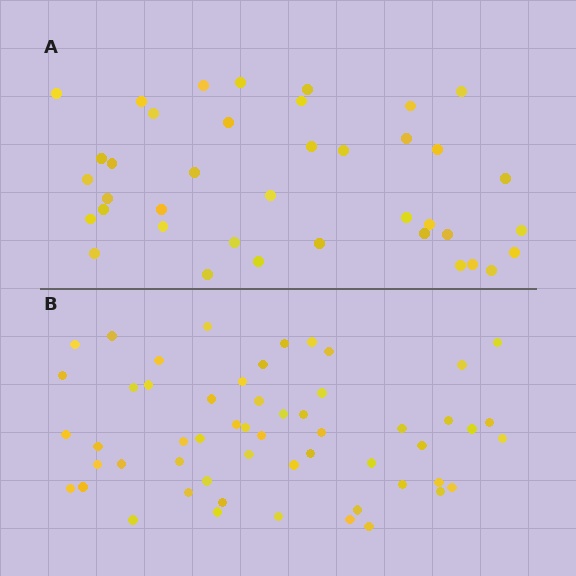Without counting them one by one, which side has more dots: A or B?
Region B (the bottom region) has more dots.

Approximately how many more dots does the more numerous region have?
Region B has approximately 15 more dots than region A.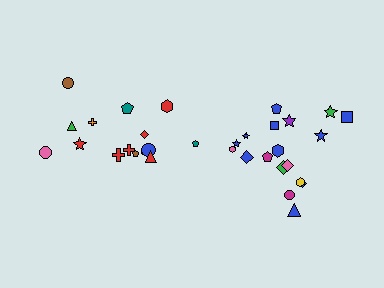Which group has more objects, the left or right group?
The right group.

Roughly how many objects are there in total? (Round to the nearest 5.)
Roughly 35 objects in total.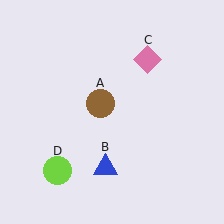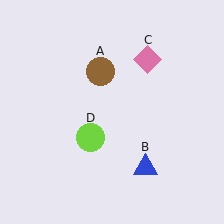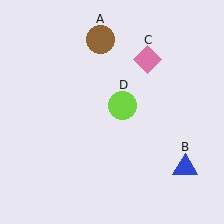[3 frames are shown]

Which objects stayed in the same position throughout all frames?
Pink diamond (object C) remained stationary.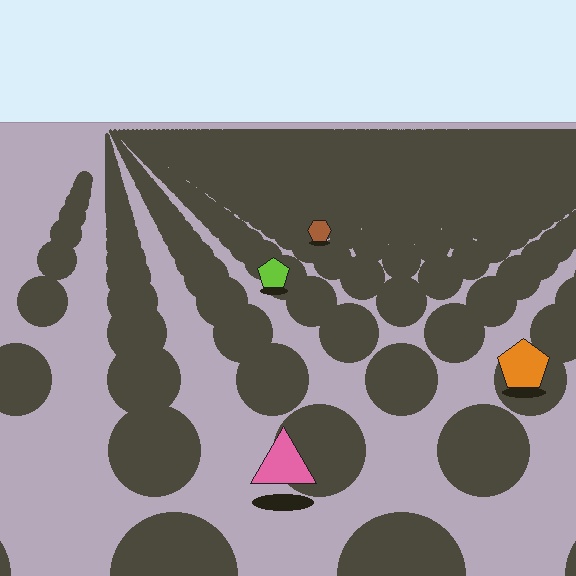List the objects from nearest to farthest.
From nearest to farthest: the pink triangle, the orange pentagon, the lime pentagon, the brown hexagon.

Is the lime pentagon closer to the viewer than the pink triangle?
No. The pink triangle is closer — you can tell from the texture gradient: the ground texture is coarser near it.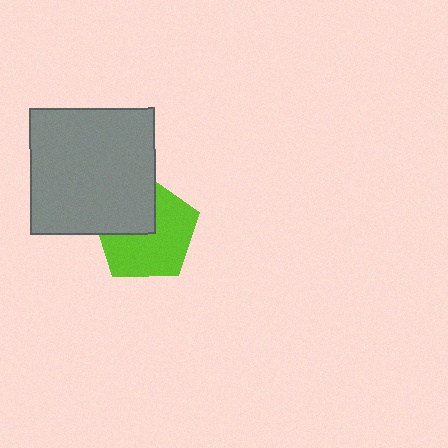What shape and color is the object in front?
The object in front is a gray square.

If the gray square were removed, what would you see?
You would see the complete lime pentagon.